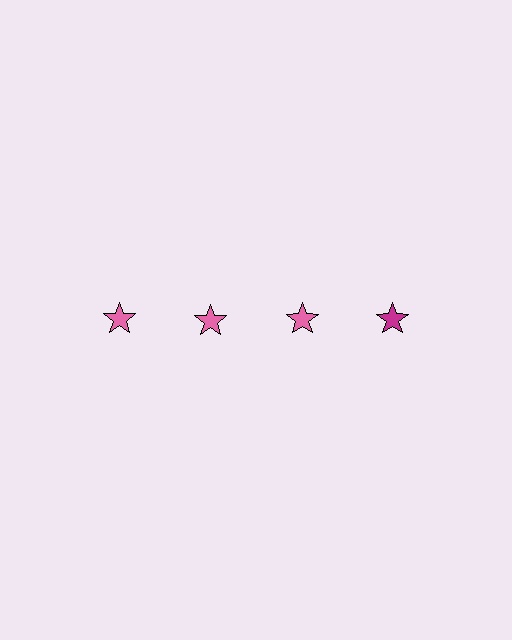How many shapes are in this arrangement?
There are 4 shapes arranged in a grid pattern.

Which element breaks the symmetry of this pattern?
The magenta star in the top row, second from right column breaks the symmetry. All other shapes are pink stars.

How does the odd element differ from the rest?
It has a different color: magenta instead of pink.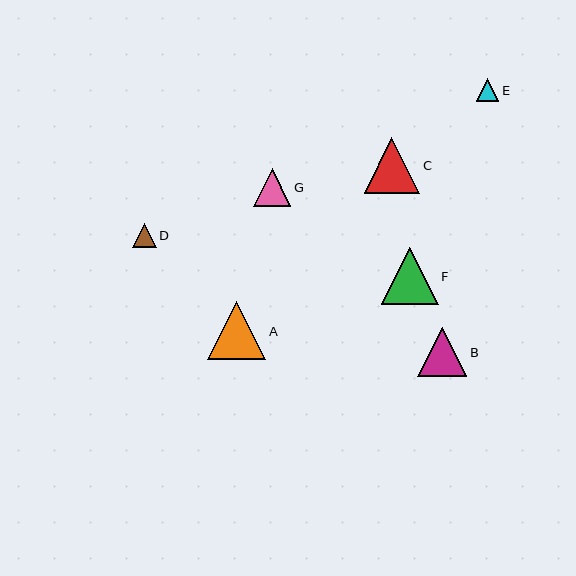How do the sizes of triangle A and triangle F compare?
Triangle A and triangle F are approximately the same size.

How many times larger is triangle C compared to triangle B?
Triangle C is approximately 1.1 times the size of triangle B.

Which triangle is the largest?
Triangle A is the largest with a size of approximately 58 pixels.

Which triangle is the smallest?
Triangle E is the smallest with a size of approximately 23 pixels.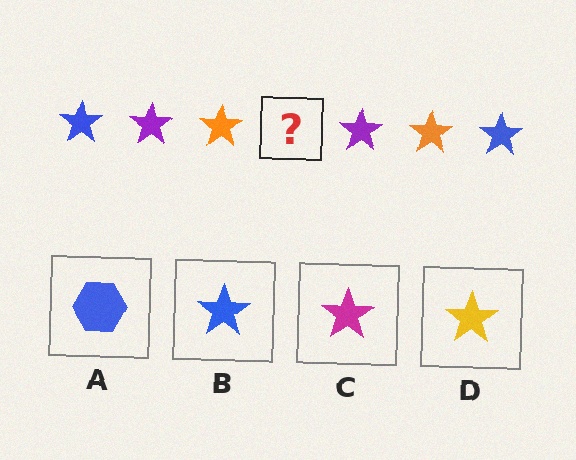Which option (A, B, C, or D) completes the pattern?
B.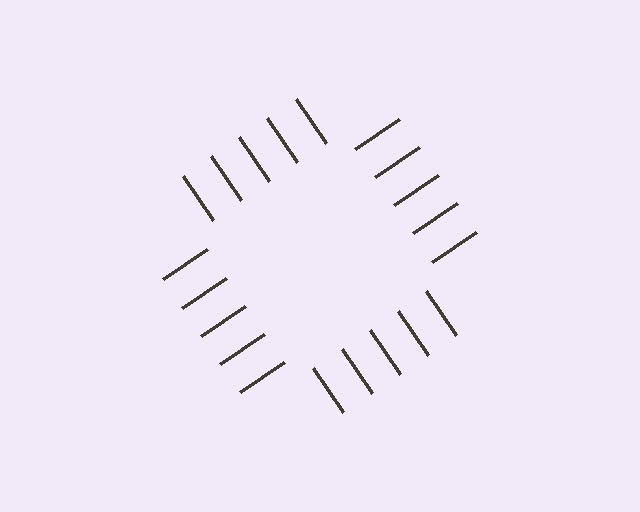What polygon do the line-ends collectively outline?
An illusory square — the line segments terminate on its edges but no continuous stroke is drawn.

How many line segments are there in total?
20 — 5 along each of the 4 edges.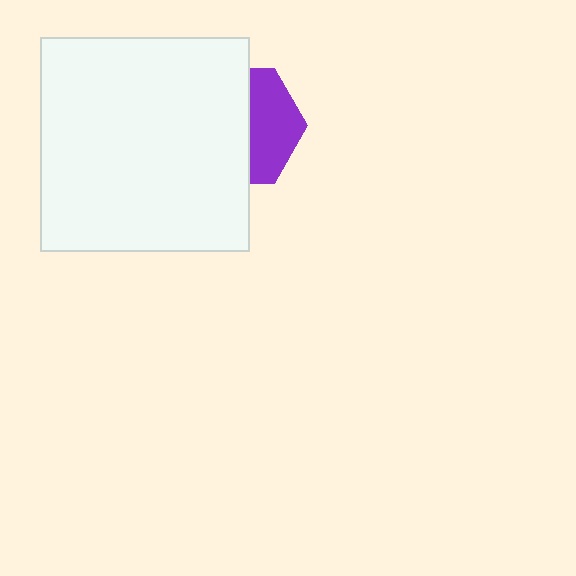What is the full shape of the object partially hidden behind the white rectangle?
The partially hidden object is a purple hexagon.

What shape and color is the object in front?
The object in front is a white rectangle.